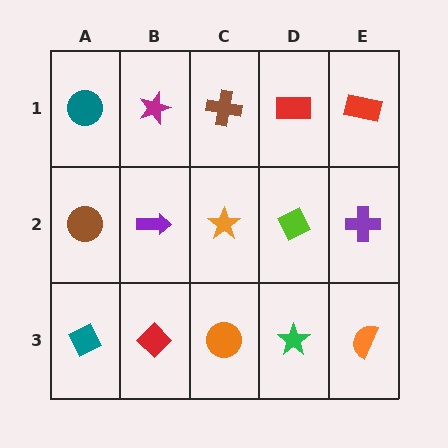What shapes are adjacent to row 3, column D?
A lime diamond (row 2, column D), an orange circle (row 3, column C), an orange semicircle (row 3, column E).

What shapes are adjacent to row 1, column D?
A lime diamond (row 2, column D), a brown cross (row 1, column C), a red rectangle (row 1, column E).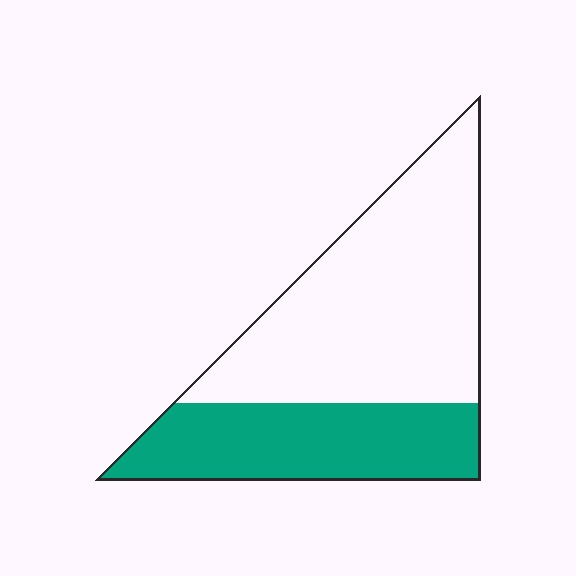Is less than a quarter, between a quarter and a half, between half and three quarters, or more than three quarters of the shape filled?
Between a quarter and a half.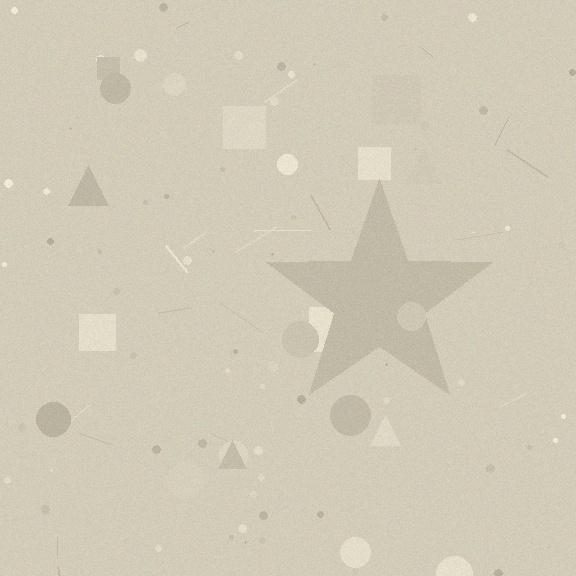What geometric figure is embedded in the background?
A star is embedded in the background.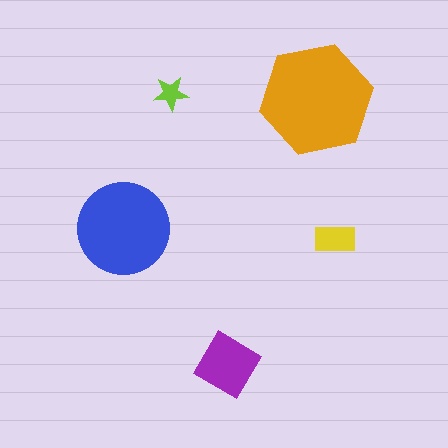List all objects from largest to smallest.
The orange hexagon, the blue circle, the purple diamond, the yellow rectangle, the lime star.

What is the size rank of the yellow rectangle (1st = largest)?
4th.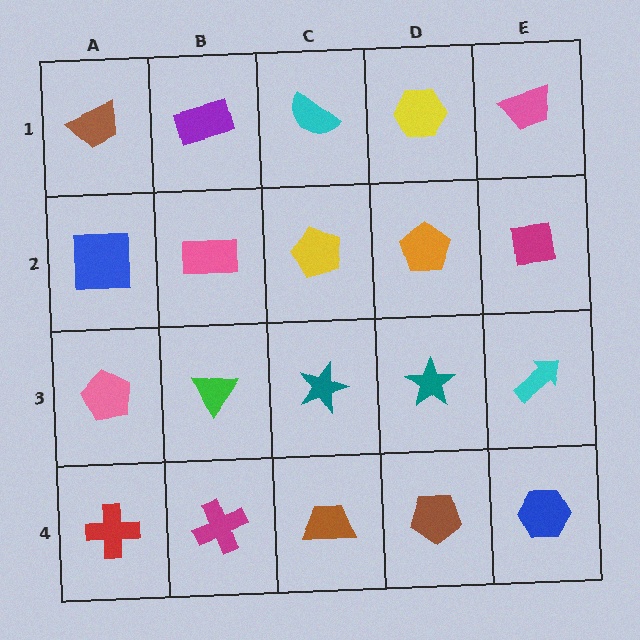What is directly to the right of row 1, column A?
A purple rectangle.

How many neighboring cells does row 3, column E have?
3.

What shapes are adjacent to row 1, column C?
A yellow pentagon (row 2, column C), a purple rectangle (row 1, column B), a yellow hexagon (row 1, column D).